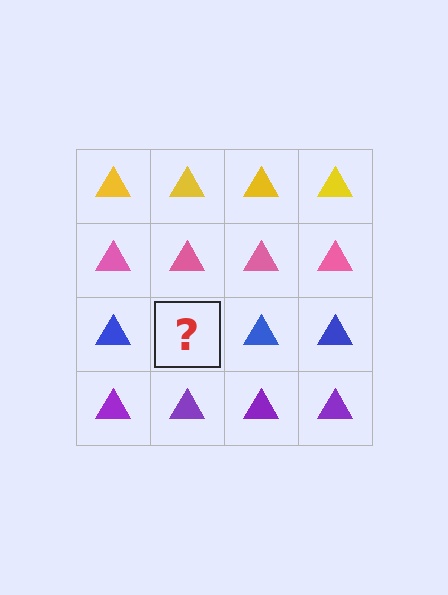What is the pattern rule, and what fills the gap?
The rule is that each row has a consistent color. The gap should be filled with a blue triangle.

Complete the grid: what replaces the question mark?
The question mark should be replaced with a blue triangle.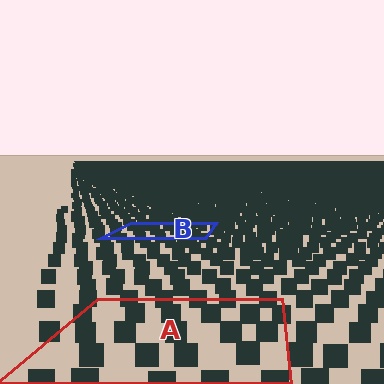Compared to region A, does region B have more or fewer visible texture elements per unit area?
Region B has more texture elements per unit area — they are packed more densely because it is farther away.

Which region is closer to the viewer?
Region A is closer. The texture elements there are larger and more spread out.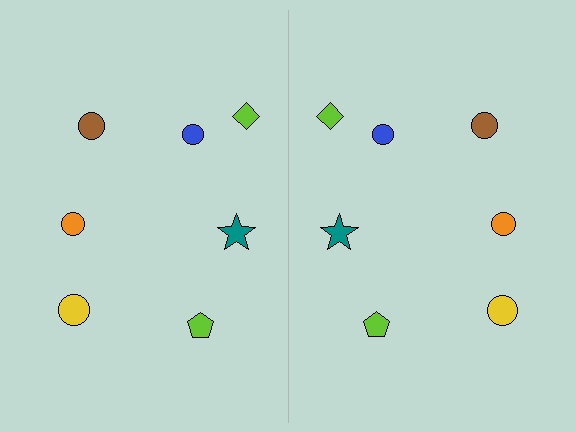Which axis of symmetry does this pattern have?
The pattern has a vertical axis of symmetry running through the center of the image.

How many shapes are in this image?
There are 14 shapes in this image.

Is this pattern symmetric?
Yes, this pattern has bilateral (reflection) symmetry.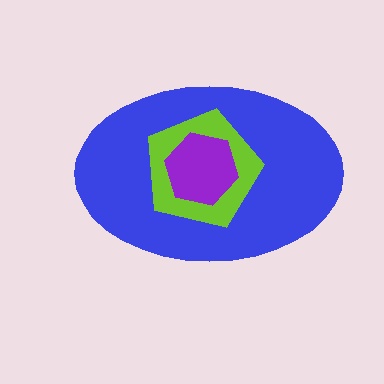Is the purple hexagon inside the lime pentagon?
Yes.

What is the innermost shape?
The purple hexagon.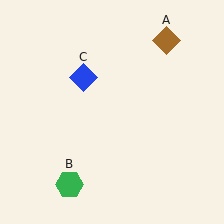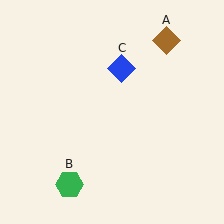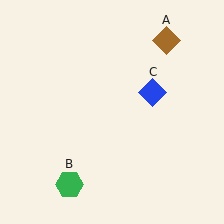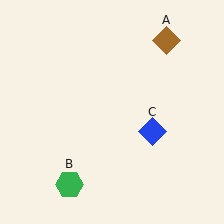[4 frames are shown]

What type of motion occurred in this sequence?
The blue diamond (object C) rotated clockwise around the center of the scene.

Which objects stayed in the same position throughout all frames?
Brown diamond (object A) and green hexagon (object B) remained stationary.